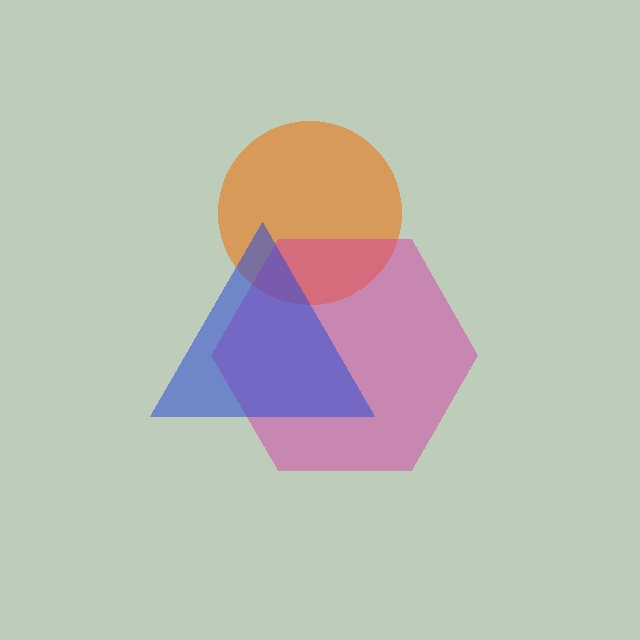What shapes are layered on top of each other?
The layered shapes are: an orange circle, a magenta hexagon, a blue triangle.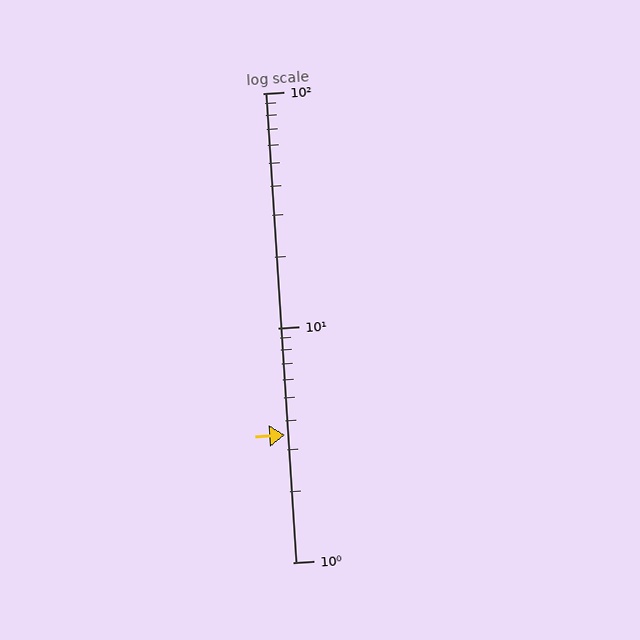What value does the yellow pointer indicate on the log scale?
The pointer indicates approximately 3.5.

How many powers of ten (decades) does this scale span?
The scale spans 2 decades, from 1 to 100.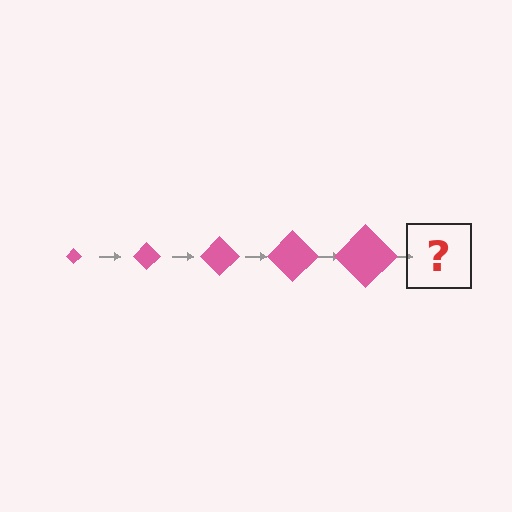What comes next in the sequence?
The next element should be a pink diamond, larger than the previous one.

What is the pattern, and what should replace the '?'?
The pattern is that the diamond gets progressively larger each step. The '?' should be a pink diamond, larger than the previous one.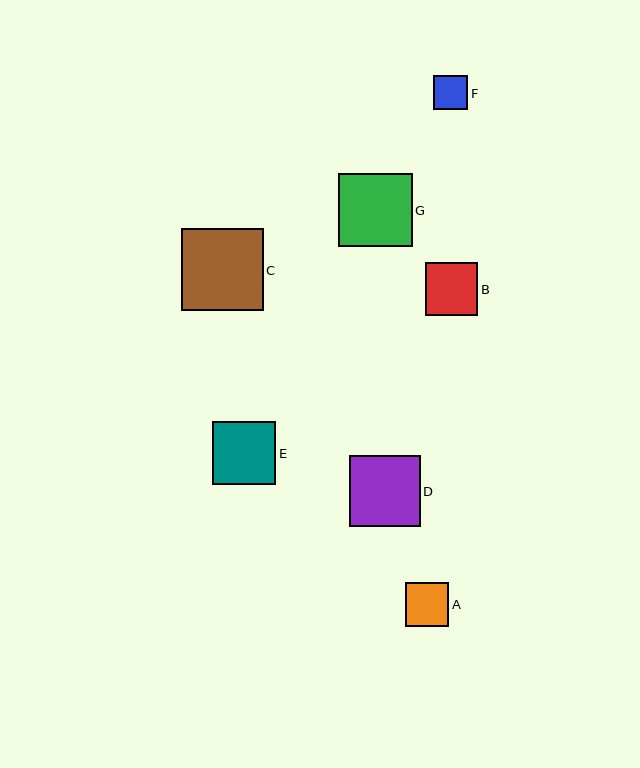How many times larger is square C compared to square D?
Square C is approximately 1.1 times the size of square D.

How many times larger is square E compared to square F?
Square E is approximately 1.9 times the size of square F.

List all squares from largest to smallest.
From largest to smallest: C, G, D, E, B, A, F.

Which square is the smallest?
Square F is the smallest with a size of approximately 34 pixels.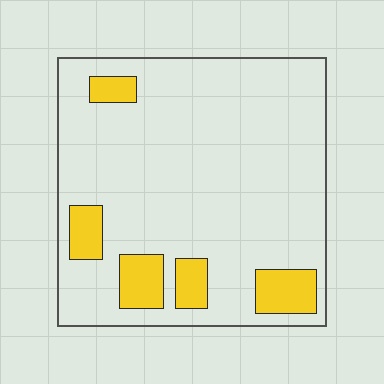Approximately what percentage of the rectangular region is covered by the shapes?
Approximately 15%.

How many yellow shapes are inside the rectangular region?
5.